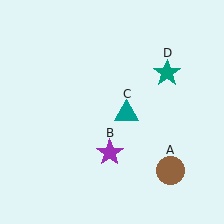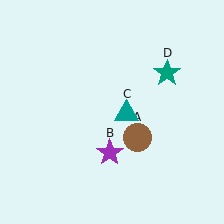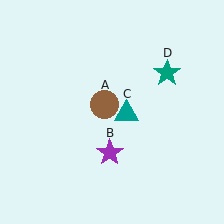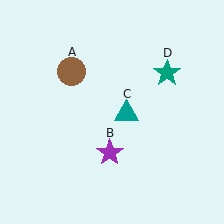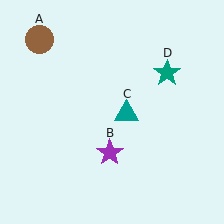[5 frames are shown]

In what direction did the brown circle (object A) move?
The brown circle (object A) moved up and to the left.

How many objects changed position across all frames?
1 object changed position: brown circle (object A).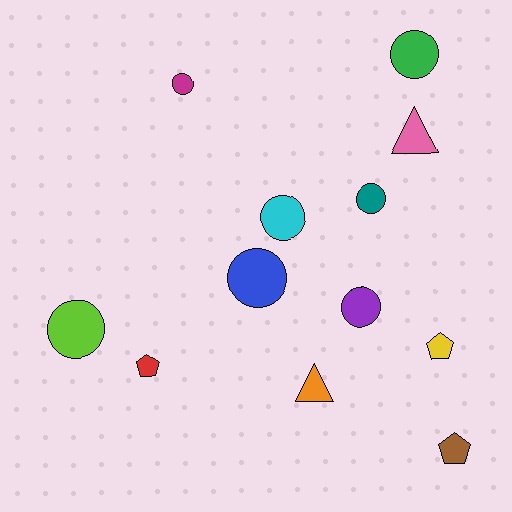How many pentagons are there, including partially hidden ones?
There are 3 pentagons.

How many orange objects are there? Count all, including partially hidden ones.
There is 1 orange object.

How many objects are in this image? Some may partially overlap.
There are 12 objects.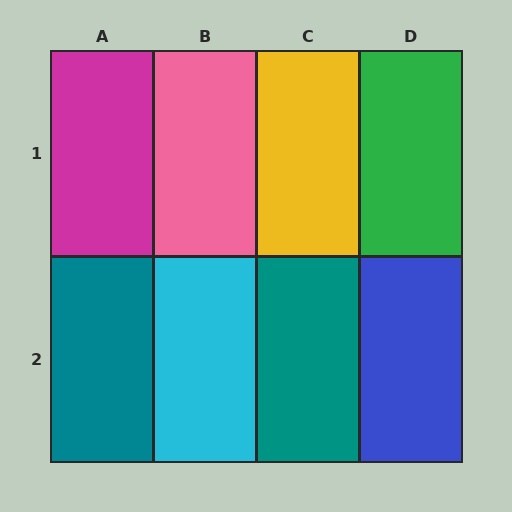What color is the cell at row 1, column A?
Magenta.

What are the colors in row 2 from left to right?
Teal, cyan, teal, blue.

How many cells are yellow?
1 cell is yellow.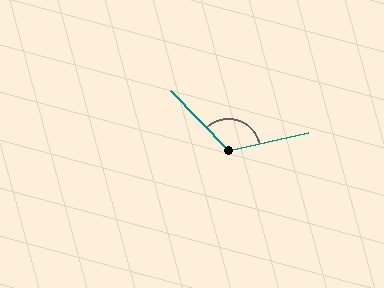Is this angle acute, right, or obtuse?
It is obtuse.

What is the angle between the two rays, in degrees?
Approximately 122 degrees.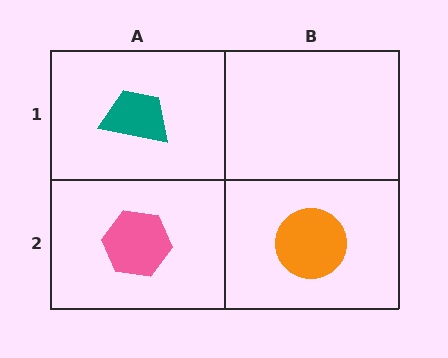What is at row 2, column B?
An orange circle.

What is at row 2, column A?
A pink hexagon.